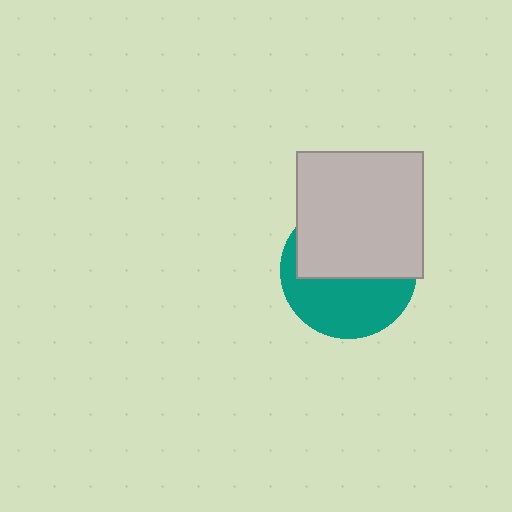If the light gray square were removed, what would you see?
You would see the complete teal circle.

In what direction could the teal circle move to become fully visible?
The teal circle could move down. That would shift it out from behind the light gray square entirely.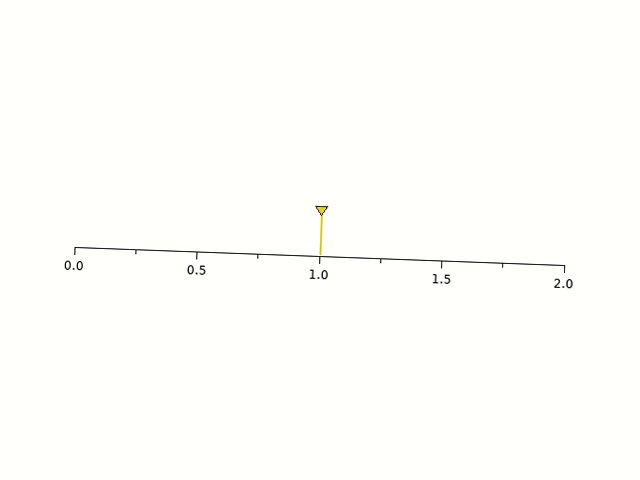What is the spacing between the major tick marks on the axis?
The major ticks are spaced 0.5 apart.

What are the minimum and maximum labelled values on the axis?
The axis runs from 0.0 to 2.0.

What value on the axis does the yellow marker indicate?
The marker indicates approximately 1.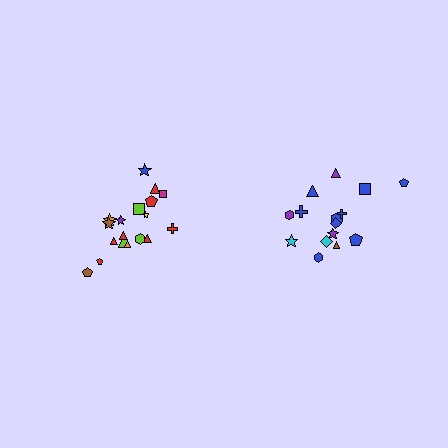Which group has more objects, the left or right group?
The left group.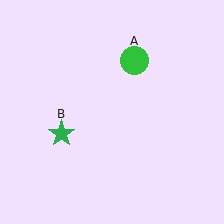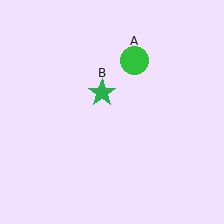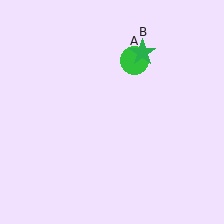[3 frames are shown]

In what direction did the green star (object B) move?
The green star (object B) moved up and to the right.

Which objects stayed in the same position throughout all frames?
Green circle (object A) remained stationary.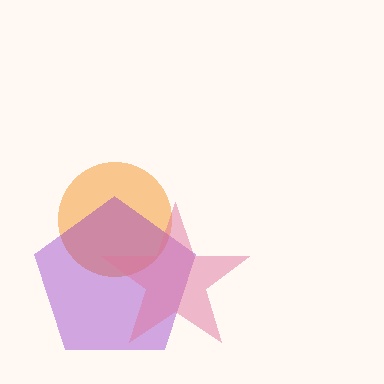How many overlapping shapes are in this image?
There are 3 overlapping shapes in the image.